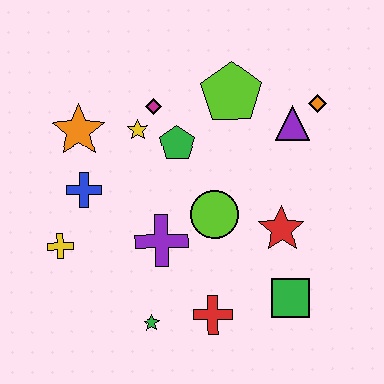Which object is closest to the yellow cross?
The blue cross is closest to the yellow cross.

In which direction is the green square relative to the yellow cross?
The green square is to the right of the yellow cross.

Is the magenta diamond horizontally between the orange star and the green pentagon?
Yes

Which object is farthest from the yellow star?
The green square is farthest from the yellow star.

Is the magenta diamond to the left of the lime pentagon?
Yes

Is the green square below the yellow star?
Yes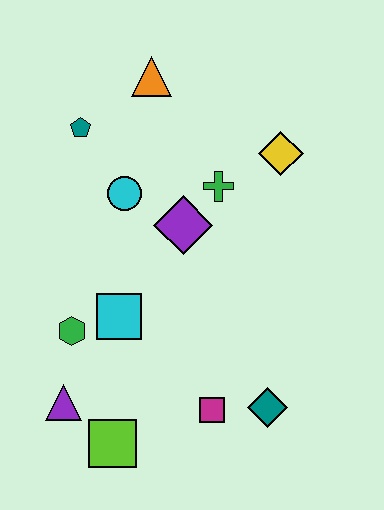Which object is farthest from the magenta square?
The orange triangle is farthest from the magenta square.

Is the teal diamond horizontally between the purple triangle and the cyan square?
No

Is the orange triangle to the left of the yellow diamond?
Yes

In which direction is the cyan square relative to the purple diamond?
The cyan square is below the purple diamond.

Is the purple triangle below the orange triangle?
Yes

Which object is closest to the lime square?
The purple triangle is closest to the lime square.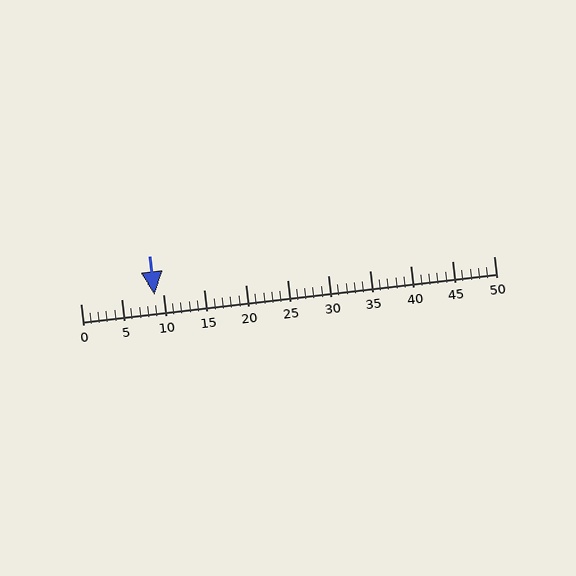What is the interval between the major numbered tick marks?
The major tick marks are spaced 5 units apart.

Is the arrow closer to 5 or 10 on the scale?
The arrow is closer to 10.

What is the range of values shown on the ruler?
The ruler shows values from 0 to 50.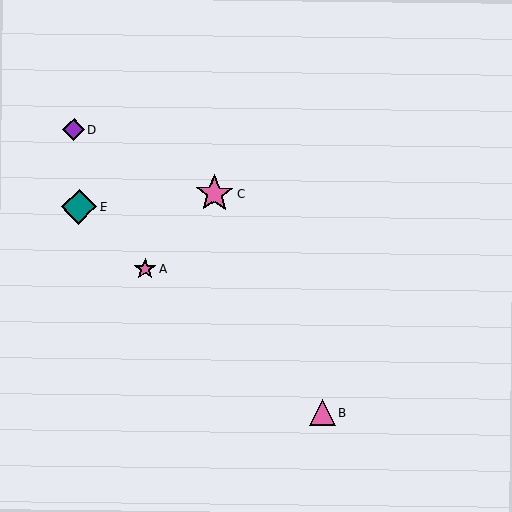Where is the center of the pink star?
The center of the pink star is at (145, 269).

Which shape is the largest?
The pink star (labeled C) is the largest.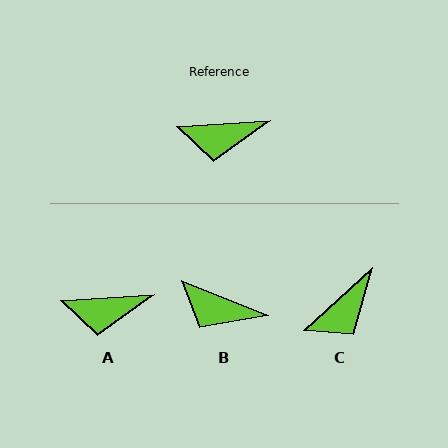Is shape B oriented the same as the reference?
No, it is off by about 26 degrees.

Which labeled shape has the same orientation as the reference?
A.